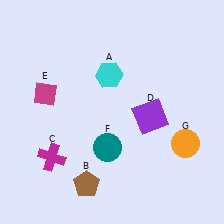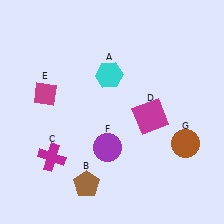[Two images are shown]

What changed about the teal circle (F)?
In Image 1, F is teal. In Image 2, it changed to purple.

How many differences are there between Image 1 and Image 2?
There are 3 differences between the two images.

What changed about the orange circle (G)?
In Image 1, G is orange. In Image 2, it changed to brown.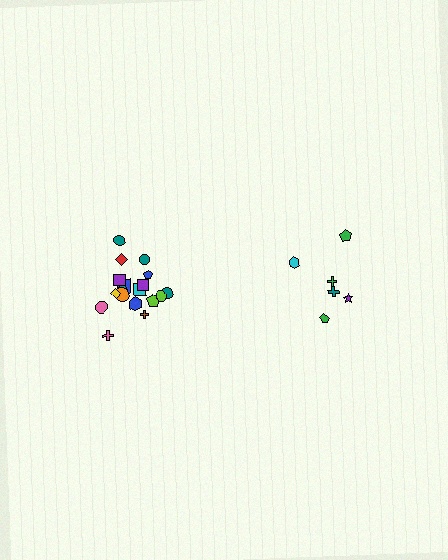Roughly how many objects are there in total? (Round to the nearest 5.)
Roughly 25 objects in total.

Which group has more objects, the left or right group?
The left group.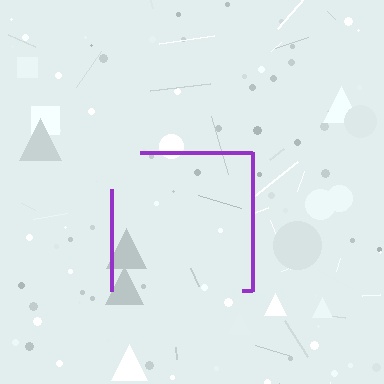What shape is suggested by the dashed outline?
The dashed outline suggests a square.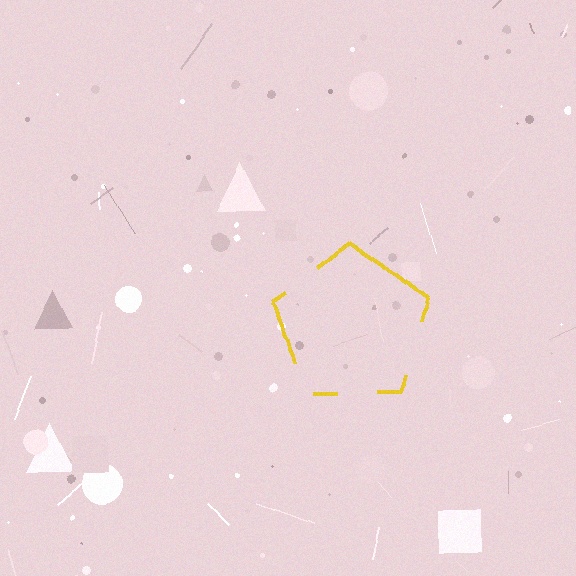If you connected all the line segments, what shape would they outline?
They would outline a pentagon.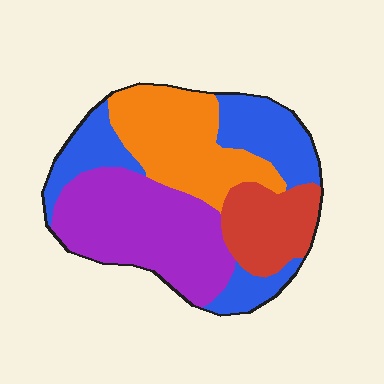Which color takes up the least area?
Red, at roughly 15%.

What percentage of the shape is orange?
Orange covers around 25% of the shape.